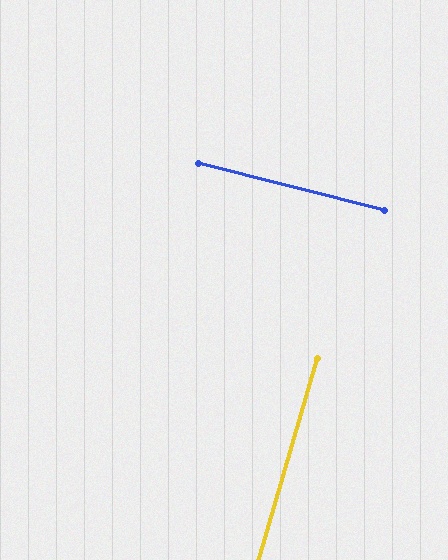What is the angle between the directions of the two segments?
Approximately 88 degrees.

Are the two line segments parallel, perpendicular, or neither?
Perpendicular — they meet at approximately 88°.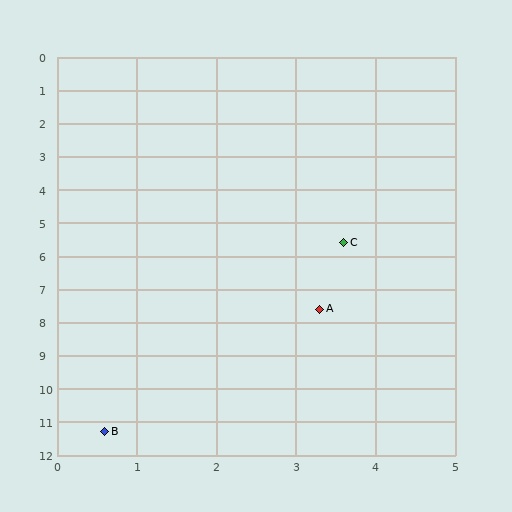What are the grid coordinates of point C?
Point C is at approximately (3.6, 5.6).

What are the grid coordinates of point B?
Point B is at approximately (0.6, 11.3).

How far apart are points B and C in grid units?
Points B and C are about 6.4 grid units apart.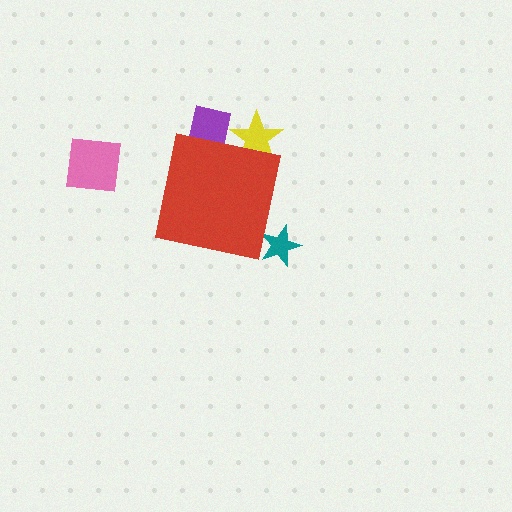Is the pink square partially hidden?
No, the pink square is fully visible.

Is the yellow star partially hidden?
Yes, the yellow star is partially hidden behind the red square.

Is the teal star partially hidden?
Yes, the teal star is partially hidden behind the red square.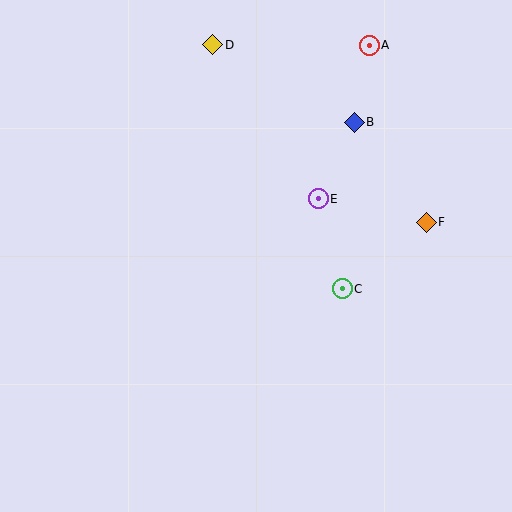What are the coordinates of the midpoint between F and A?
The midpoint between F and A is at (398, 134).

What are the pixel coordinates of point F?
Point F is at (426, 223).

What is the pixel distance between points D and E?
The distance between D and E is 186 pixels.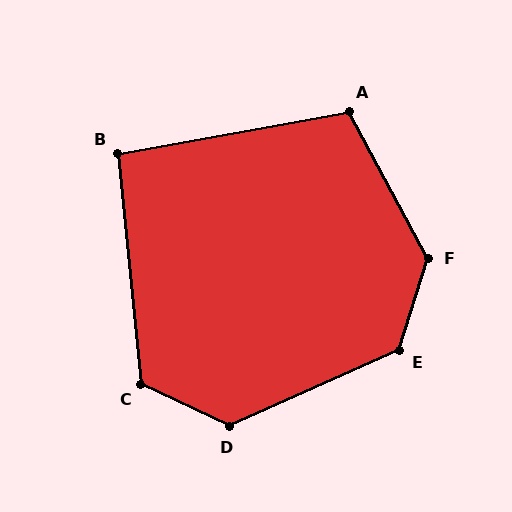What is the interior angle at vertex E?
Approximately 131 degrees (obtuse).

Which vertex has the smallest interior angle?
B, at approximately 94 degrees.